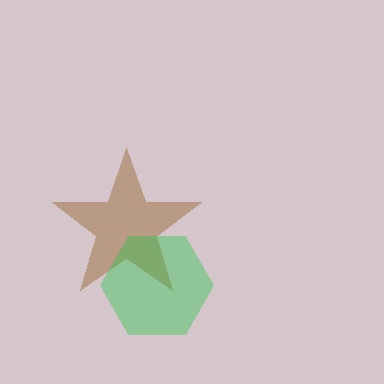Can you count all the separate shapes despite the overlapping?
Yes, there are 2 separate shapes.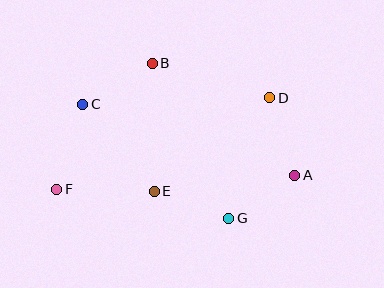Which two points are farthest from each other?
Points A and F are farthest from each other.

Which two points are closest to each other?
Points E and G are closest to each other.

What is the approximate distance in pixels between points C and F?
The distance between C and F is approximately 89 pixels.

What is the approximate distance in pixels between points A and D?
The distance between A and D is approximately 82 pixels.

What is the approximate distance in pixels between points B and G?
The distance between B and G is approximately 173 pixels.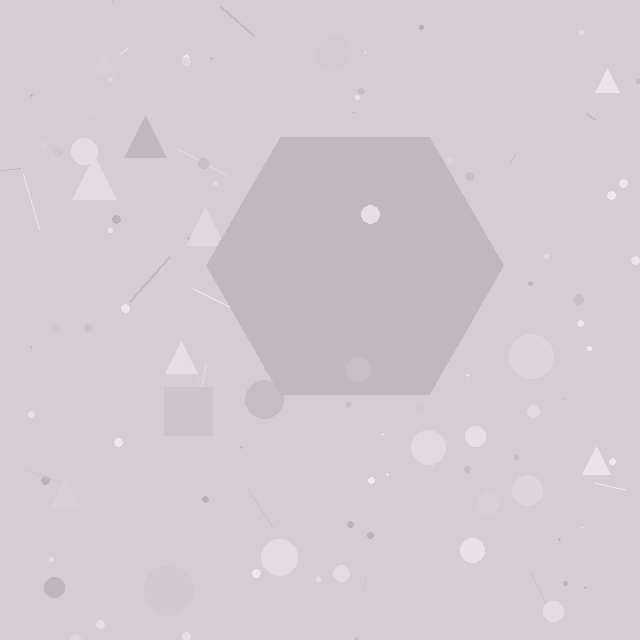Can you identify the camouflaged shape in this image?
The camouflaged shape is a hexagon.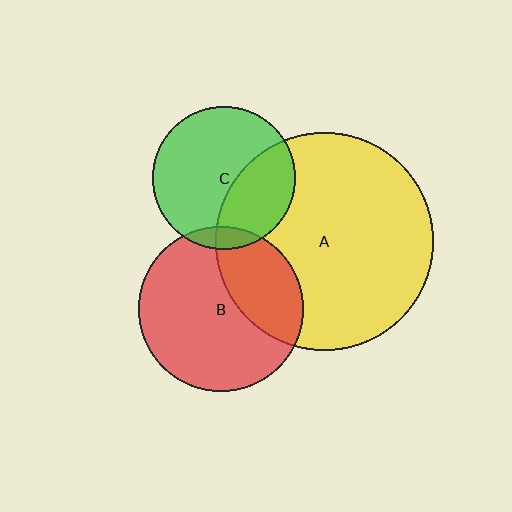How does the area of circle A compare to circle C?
Approximately 2.3 times.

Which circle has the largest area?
Circle A (yellow).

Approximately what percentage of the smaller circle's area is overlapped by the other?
Approximately 10%.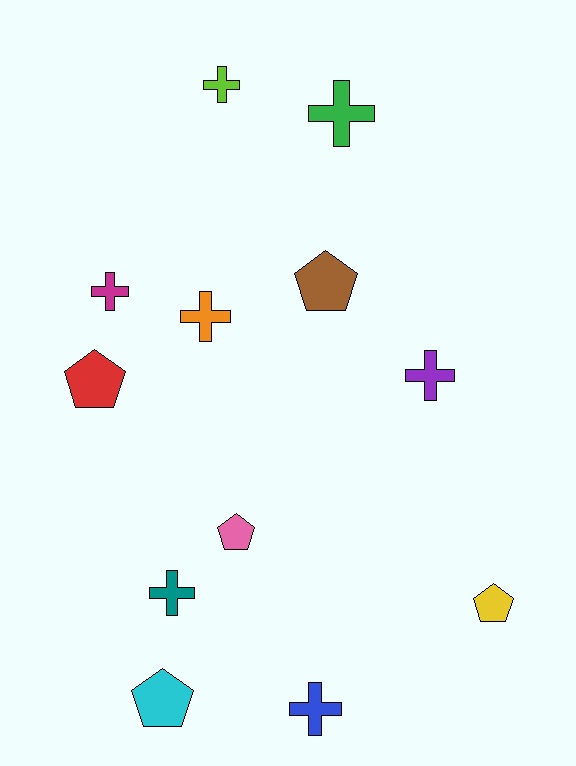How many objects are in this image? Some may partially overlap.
There are 12 objects.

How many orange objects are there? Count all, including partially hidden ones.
There is 1 orange object.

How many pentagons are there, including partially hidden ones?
There are 5 pentagons.